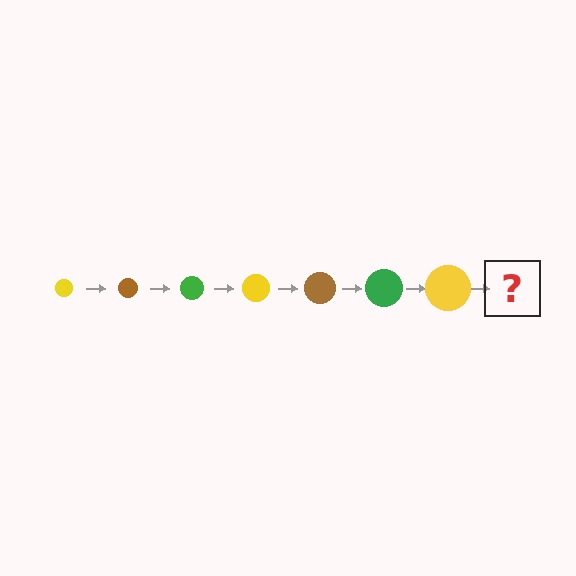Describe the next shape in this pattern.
It should be a brown circle, larger than the previous one.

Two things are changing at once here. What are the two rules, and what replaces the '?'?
The two rules are that the circle grows larger each step and the color cycles through yellow, brown, and green. The '?' should be a brown circle, larger than the previous one.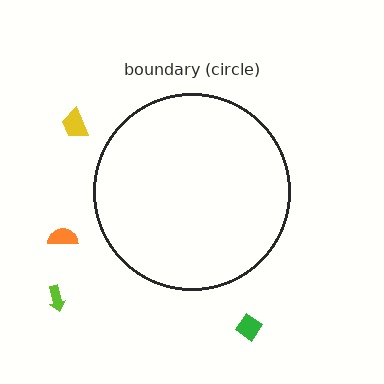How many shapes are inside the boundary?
0 inside, 4 outside.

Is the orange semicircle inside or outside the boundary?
Outside.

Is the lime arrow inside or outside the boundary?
Outside.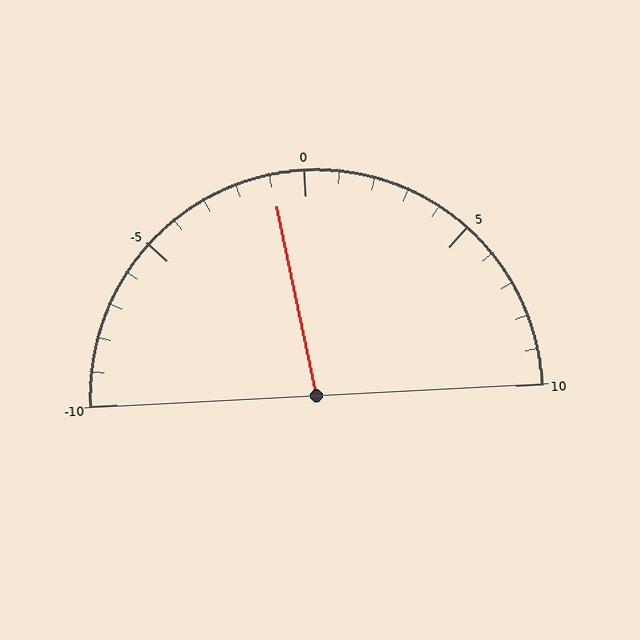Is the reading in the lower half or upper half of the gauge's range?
The reading is in the lower half of the range (-10 to 10).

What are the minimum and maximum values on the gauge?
The gauge ranges from -10 to 10.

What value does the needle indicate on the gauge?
The needle indicates approximately -1.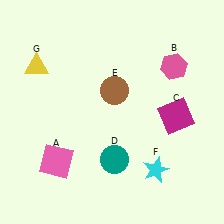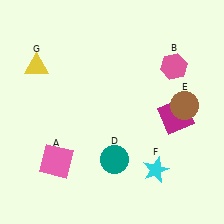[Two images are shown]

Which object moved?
The brown circle (E) moved right.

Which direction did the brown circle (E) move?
The brown circle (E) moved right.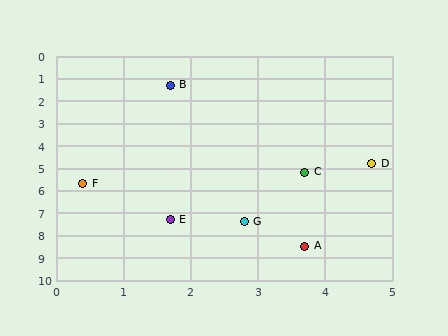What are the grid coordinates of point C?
Point C is at approximately (3.7, 5.2).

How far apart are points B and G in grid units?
Points B and G are about 6.2 grid units apart.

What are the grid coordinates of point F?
Point F is at approximately (0.4, 5.7).